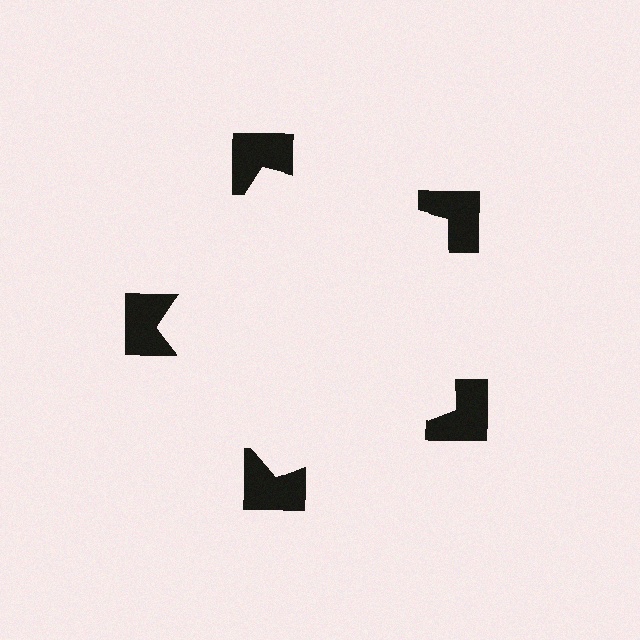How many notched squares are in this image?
There are 5 — one at each vertex of the illusory pentagon.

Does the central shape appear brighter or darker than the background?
It typically appears slightly brighter than the background, even though no actual brightness change is drawn.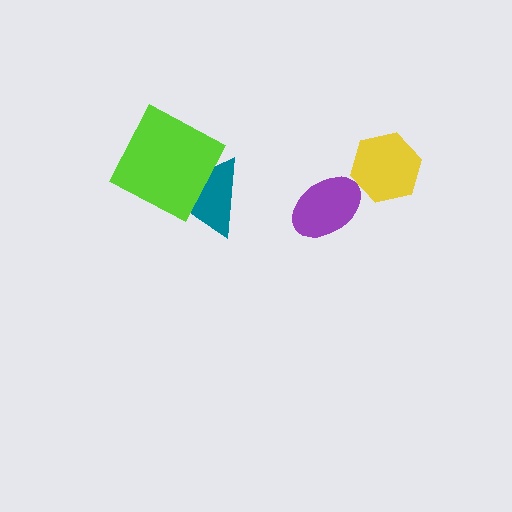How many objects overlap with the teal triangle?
1 object overlaps with the teal triangle.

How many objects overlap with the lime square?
1 object overlaps with the lime square.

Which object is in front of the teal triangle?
The lime square is in front of the teal triangle.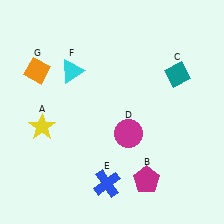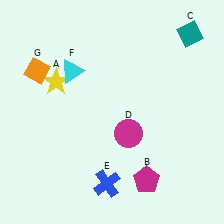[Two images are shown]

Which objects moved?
The objects that moved are: the yellow star (A), the teal diamond (C).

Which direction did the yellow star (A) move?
The yellow star (A) moved up.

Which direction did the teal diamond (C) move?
The teal diamond (C) moved up.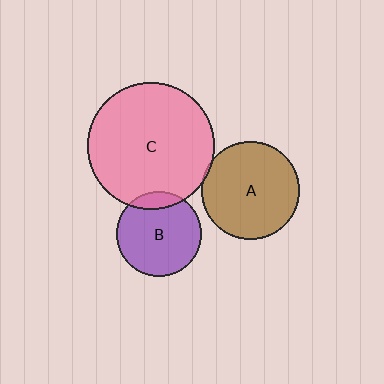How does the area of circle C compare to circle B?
Approximately 2.2 times.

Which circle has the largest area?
Circle C (pink).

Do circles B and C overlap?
Yes.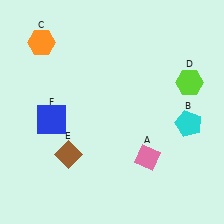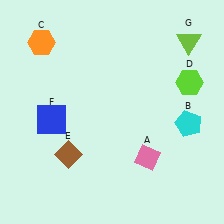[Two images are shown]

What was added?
A lime triangle (G) was added in Image 2.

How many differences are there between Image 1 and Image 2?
There is 1 difference between the two images.